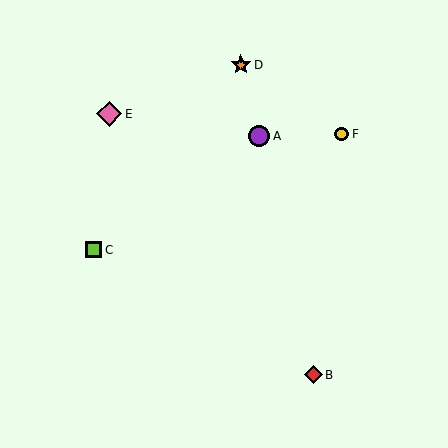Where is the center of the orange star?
The center of the orange star is at (241, 65).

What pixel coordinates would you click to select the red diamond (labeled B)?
Click at (314, 375) to select the red diamond B.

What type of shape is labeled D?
Shape D is an orange star.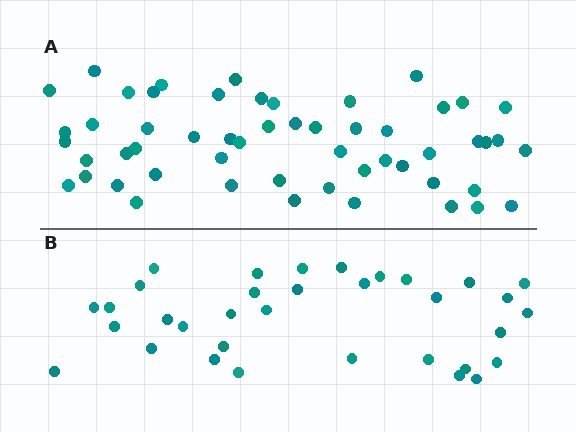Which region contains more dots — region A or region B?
Region A (the top region) has more dots.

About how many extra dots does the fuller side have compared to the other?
Region A has approximately 20 more dots than region B.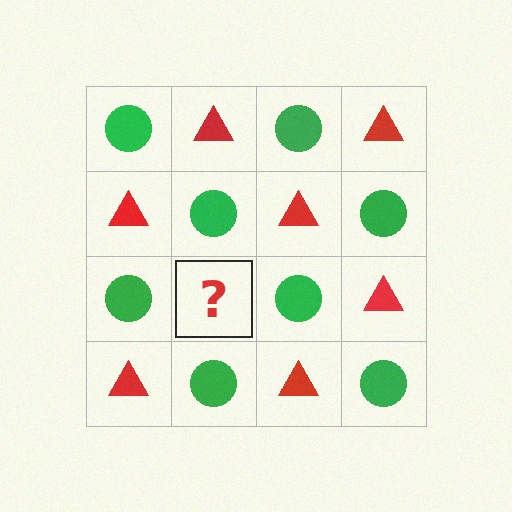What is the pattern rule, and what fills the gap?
The rule is that it alternates green circle and red triangle in a checkerboard pattern. The gap should be filled with a red triangle.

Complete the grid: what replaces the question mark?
The question mark should be replaced with a red triangle.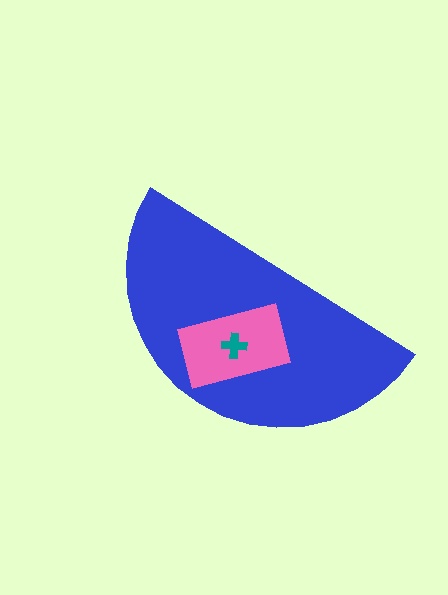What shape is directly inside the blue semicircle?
The pink rectangle.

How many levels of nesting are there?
3.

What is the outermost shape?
The blue semicircle.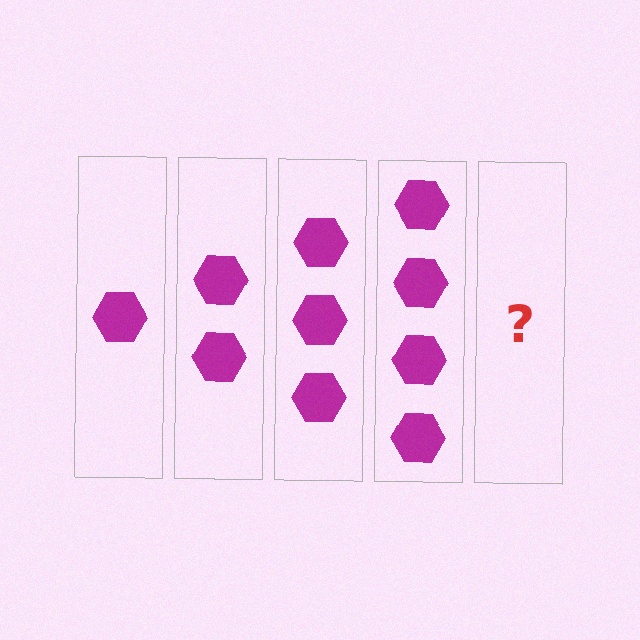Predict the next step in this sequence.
The next step is 5 hexagons.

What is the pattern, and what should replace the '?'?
The pattern is that each step adds one more hexagon. The '?' should be 5 hexagons.